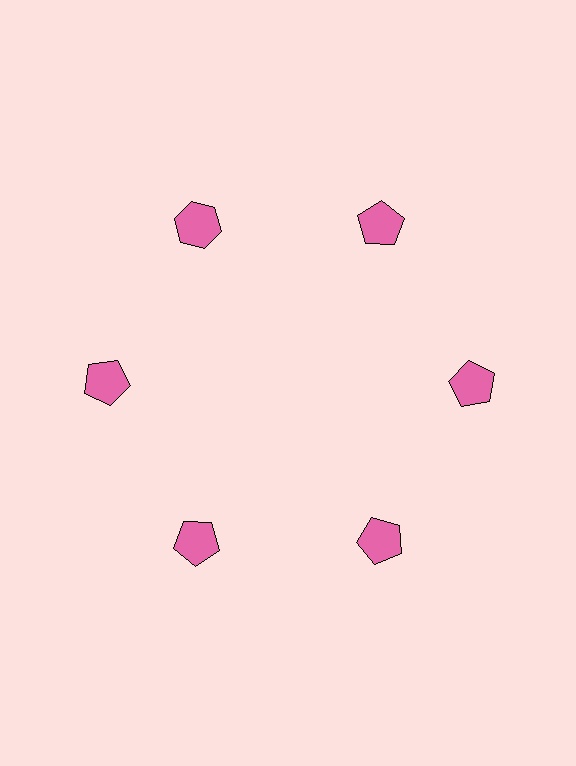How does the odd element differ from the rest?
It has a different shape: hexagon instead of pentagon.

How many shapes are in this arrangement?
There are 6 shapes arranged in a ring pattern.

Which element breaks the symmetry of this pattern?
The pink hexagon at roughly the 11 o'clock position breaks the symmetry. All other shapes are pink pentagons.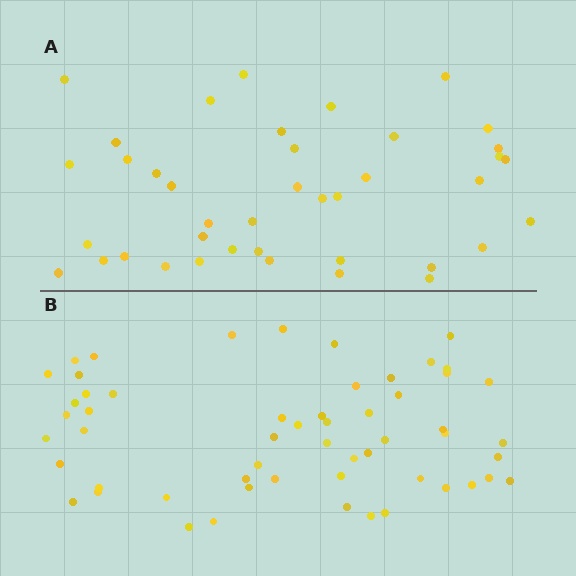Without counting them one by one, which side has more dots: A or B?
Region B (the bottom region) has more dots.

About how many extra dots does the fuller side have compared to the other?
Region B has approximately 15 more dots than region A.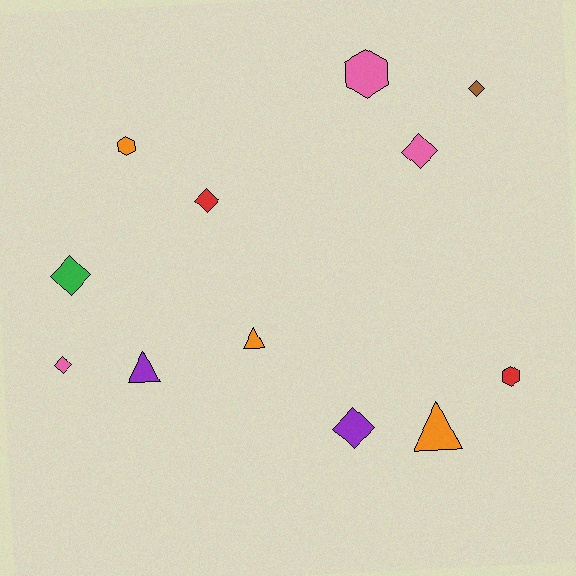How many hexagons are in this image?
There are 3 hexagons.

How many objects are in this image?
There are 12 objects.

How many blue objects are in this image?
There are no blue objects.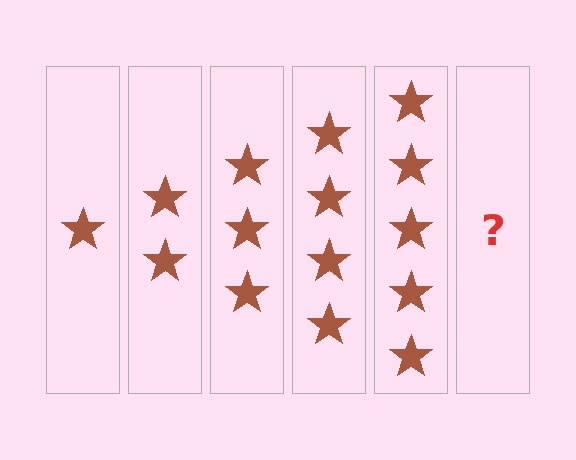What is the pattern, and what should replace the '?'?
The pattern is that each step adds one more star. The '?' should be 6 stars.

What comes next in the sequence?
The next element should be 6 stars.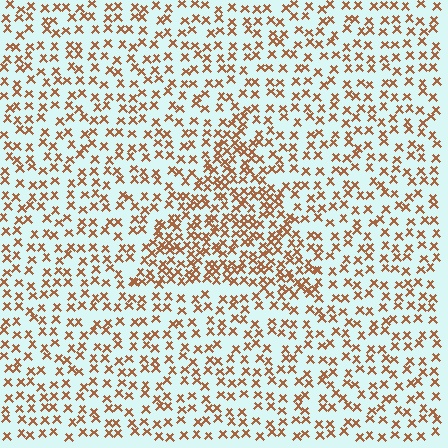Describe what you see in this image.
The image contains small brown elements arranged at two different densities. A triangle-shaped region is visible where the elements are more densely packed than the surrounding area.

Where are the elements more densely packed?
The elements are more densely packed inside the triangle boundary.